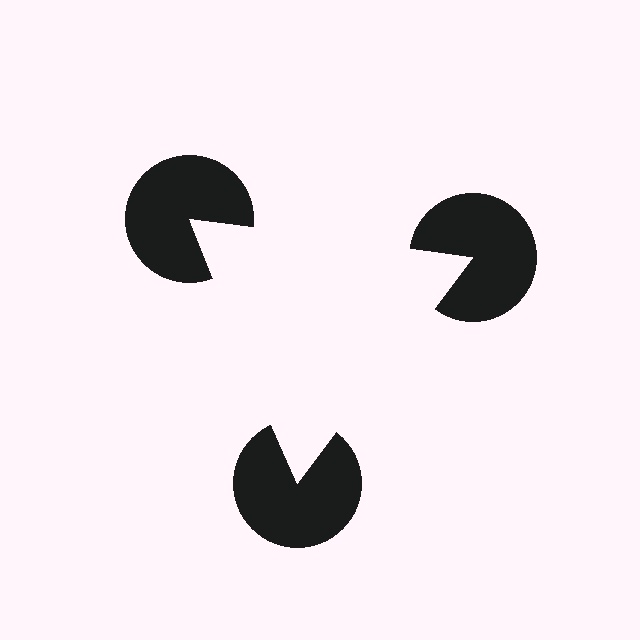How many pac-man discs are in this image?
There are 3 — one at each vertex of the illusory triangle.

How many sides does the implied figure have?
3 sides.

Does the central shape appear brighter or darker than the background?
It typically appears slightly brighter than the background, even though no actual brightness change is drawn.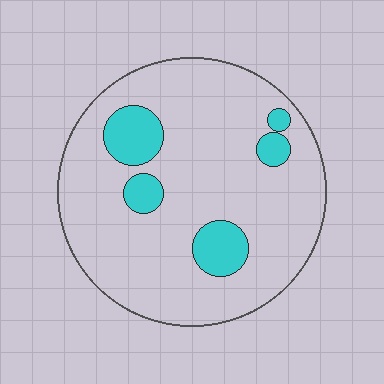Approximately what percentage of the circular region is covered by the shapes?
Approximately 15%.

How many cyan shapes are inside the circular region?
5.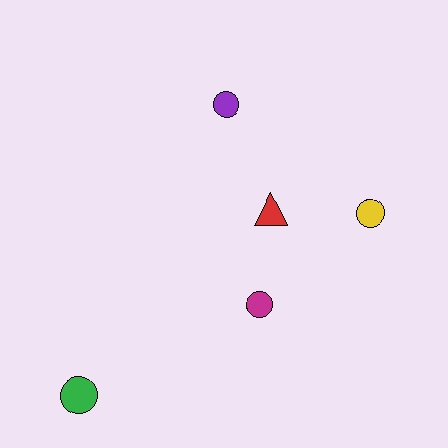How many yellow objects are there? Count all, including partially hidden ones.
There is 1 yellow object.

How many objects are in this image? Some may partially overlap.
There are 5 objects.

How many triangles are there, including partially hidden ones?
There is 1 triangle.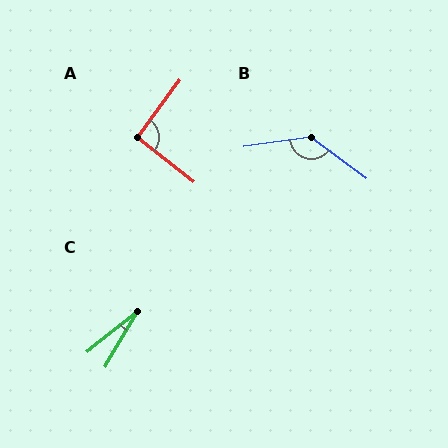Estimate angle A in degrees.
Approximately 92 degrees.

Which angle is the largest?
B, at approximately 135 degrees.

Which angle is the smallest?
C, at approximately 20 degrees.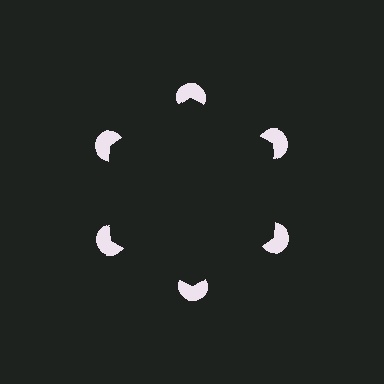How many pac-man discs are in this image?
There are 6 — one at each vertex of the illusory hexagon.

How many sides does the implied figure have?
6 sides.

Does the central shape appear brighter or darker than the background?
It typically appears slightly darker than the background, even though no actual brightness change is drawn.